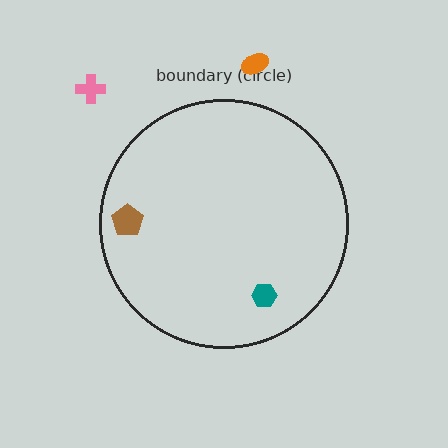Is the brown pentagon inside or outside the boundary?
Inside.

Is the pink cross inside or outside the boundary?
Outside.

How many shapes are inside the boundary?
2 inside, 2 outside.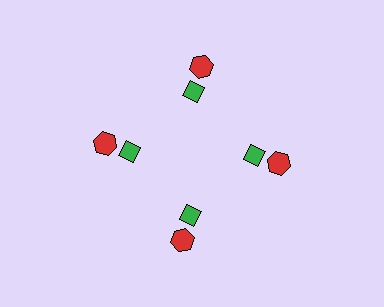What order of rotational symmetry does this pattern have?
This pattern has 4-fold rotational symmetry.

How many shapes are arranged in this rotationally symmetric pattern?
There are 8 shapes, arranged in 4 groups of 2.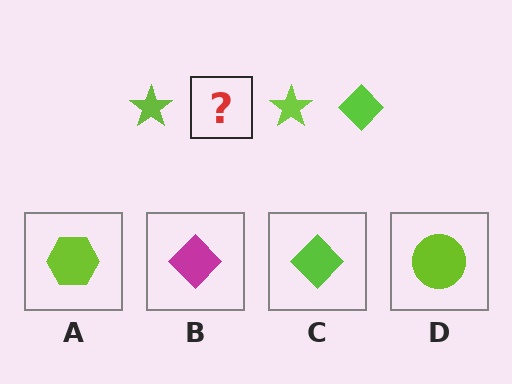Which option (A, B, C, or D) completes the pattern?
C.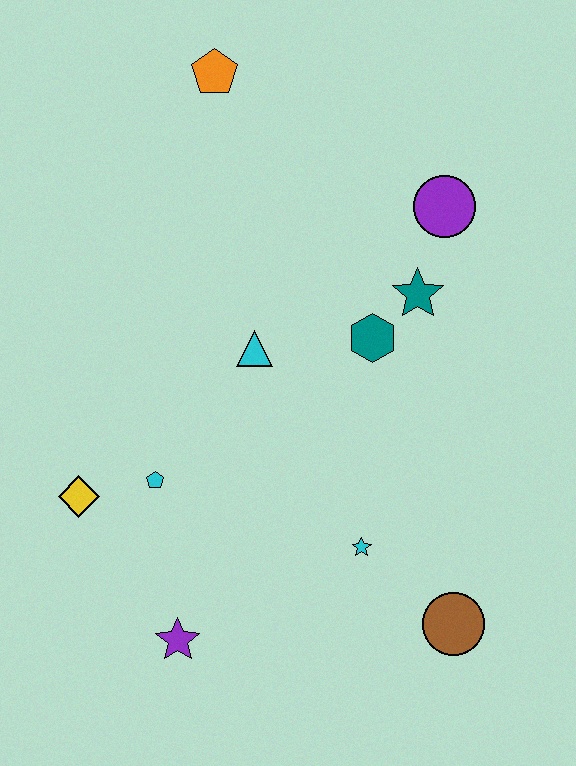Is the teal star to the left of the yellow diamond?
No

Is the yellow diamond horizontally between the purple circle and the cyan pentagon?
No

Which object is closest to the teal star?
The teal hexagon is closest to the teal star.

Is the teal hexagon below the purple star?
No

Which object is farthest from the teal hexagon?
The purple star is farthest from the teal hexagon.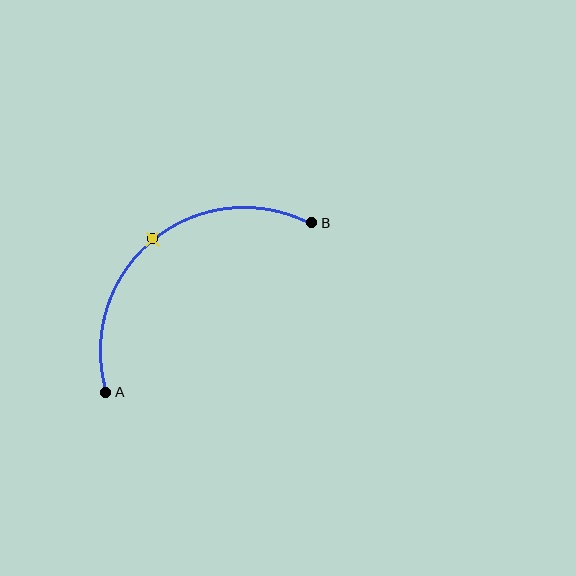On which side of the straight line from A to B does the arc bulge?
The arc bulges above and to the left of the straight line connecting A and B.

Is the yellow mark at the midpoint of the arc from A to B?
Yes. The yellow mark lies on the arc at equal arc-length from both A and B — it is the arc midpoint.